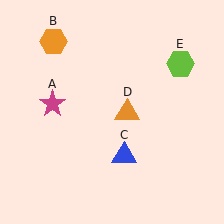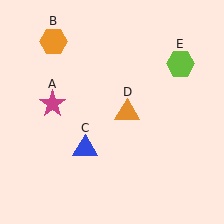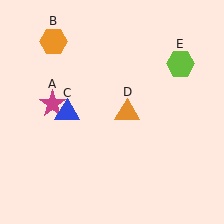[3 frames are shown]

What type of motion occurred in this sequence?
The blue triangle (object C) rotated clockwise around the center of the scene.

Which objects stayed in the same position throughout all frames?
Magenta star (object A) and orange hexagon (object B) and orange triangle (object D) and lime hexagon (object E) remained stationary.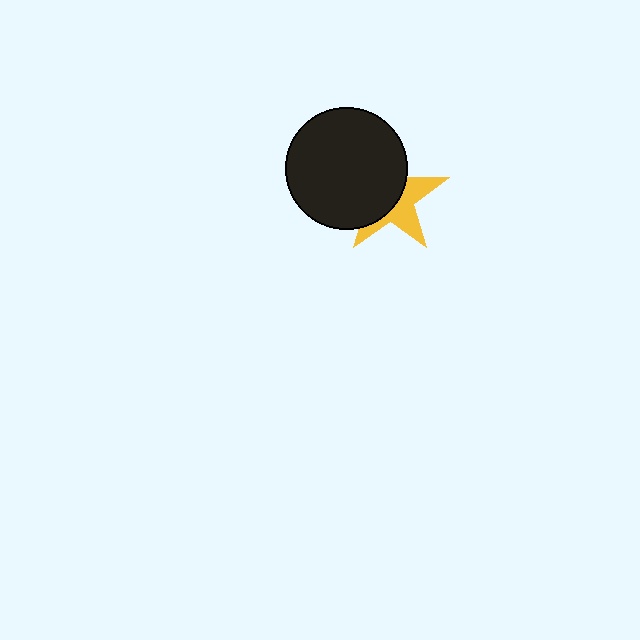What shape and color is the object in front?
The object in front is a black circle.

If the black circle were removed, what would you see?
You would see the complete yellow star.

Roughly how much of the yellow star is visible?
A small part of it is visible (roughly 43%).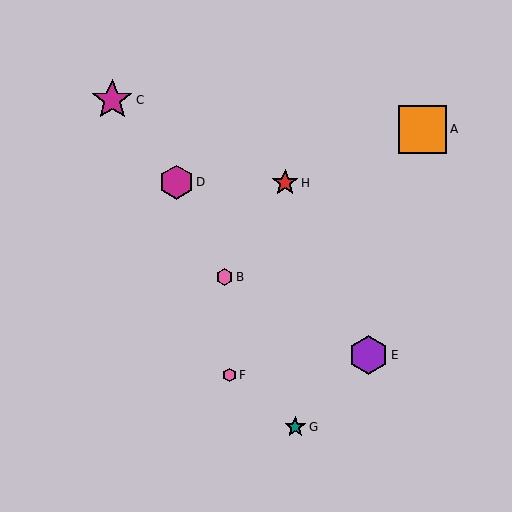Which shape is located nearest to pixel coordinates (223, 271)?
The pink hexagon (labeled B) at (224, 277) is nearest to that location.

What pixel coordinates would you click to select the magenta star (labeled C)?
Click at (112, 100) to select the magenta star C.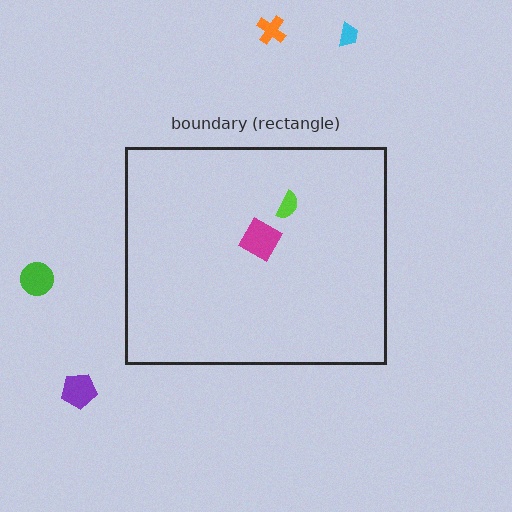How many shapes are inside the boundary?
2 inside, 4 outside.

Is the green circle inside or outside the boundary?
Outside.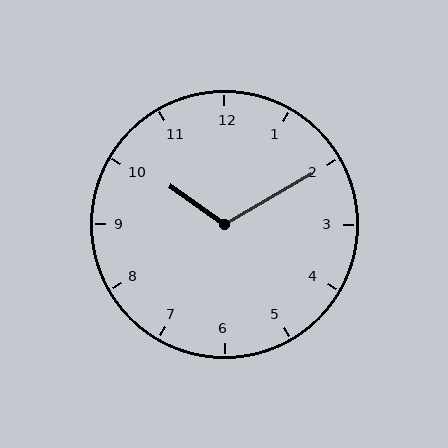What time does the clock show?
10:10.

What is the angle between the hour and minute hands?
Approximately 115 degrees.